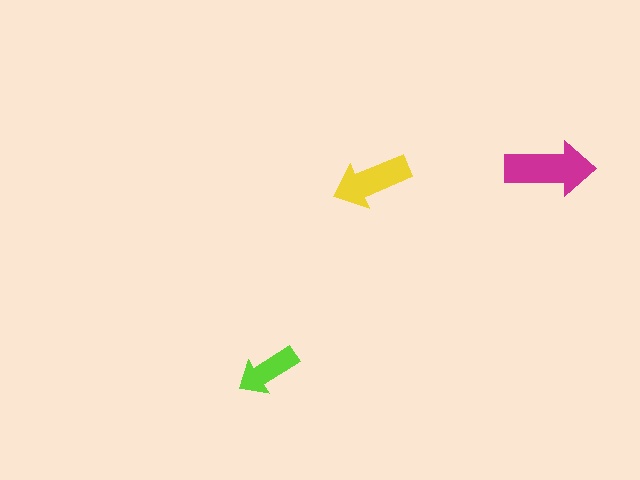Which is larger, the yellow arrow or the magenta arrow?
The magenta one.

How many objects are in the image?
There are 3 objects in the image.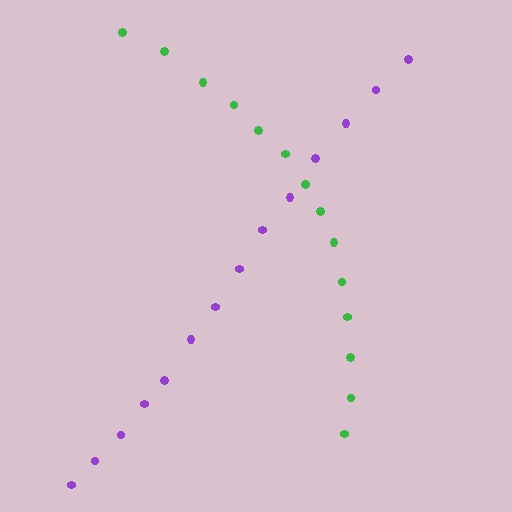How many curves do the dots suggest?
There are 2 distinct paths.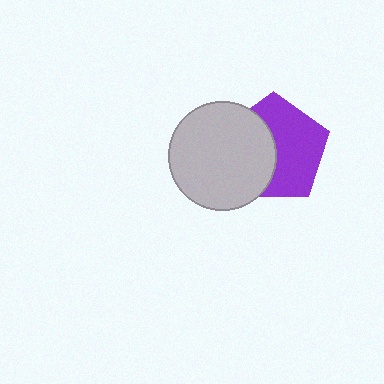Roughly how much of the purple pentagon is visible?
About half of it is visible (roughly 57%).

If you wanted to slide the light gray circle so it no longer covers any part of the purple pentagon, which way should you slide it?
Slide it left — that is the most direct way to separate the two shapes.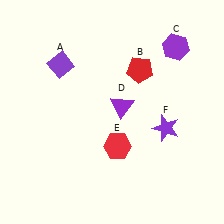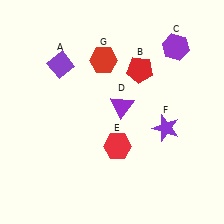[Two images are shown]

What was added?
A red hexagon (G) was added in Image 2.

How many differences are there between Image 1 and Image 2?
There is 1 difference between the two images.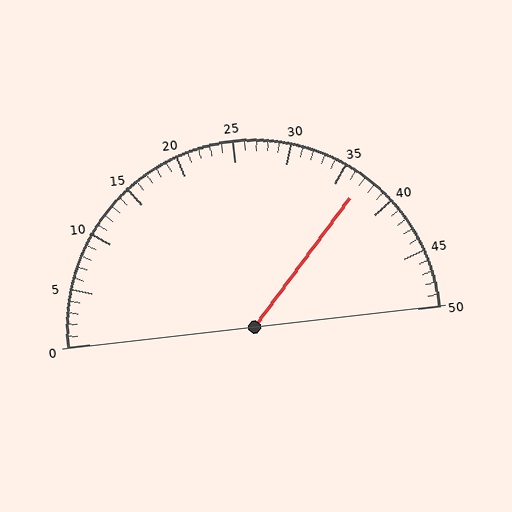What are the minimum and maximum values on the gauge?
The gauge ranges from 0 to 50.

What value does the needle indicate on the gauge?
The needle indicates approximately 37.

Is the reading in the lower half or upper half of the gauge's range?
The reading is in the upper half of the range (0 to 50).